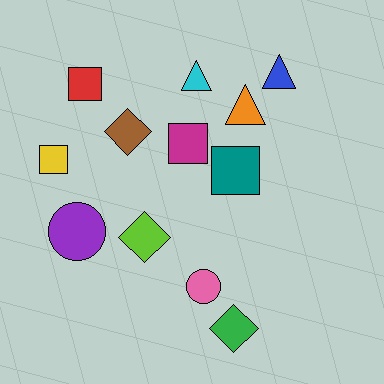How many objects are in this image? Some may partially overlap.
There are 12 objects.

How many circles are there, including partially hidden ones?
There are 2 circles.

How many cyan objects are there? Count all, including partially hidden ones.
There is 1 cyan object.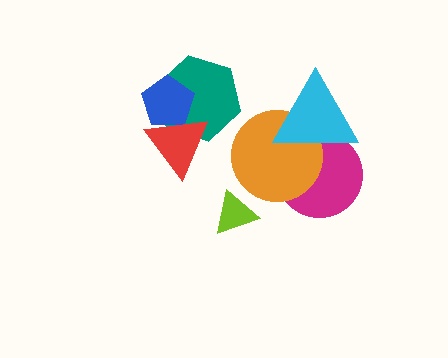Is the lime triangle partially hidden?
No, no other shape covers it.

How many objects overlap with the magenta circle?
2 objects overlap with the magenta circle.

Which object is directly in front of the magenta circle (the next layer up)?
The orange circle is directly in front of the magenta circle.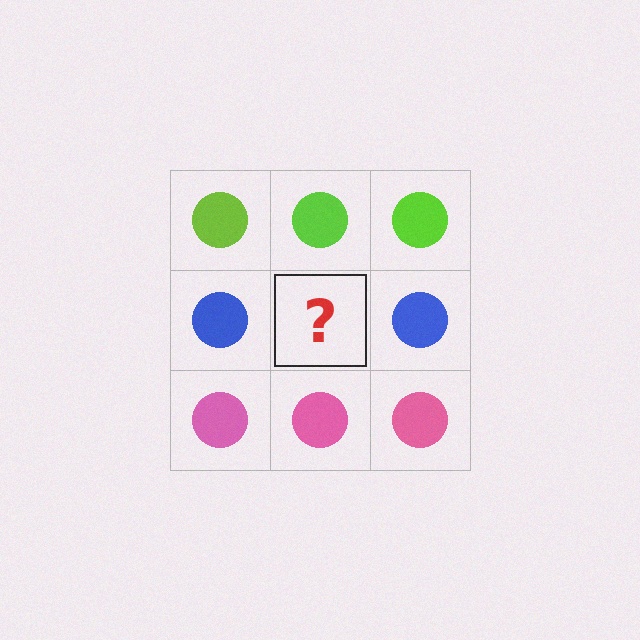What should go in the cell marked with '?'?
The missing cell should contain a blue circle.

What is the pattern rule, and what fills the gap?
The rule is that each row has a consistent color. The gap should be filled with a blue circle.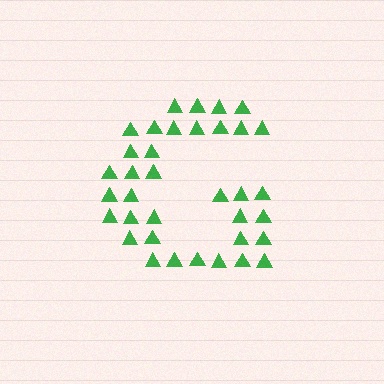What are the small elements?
The small elements are triangles.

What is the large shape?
The large shape is the letter G.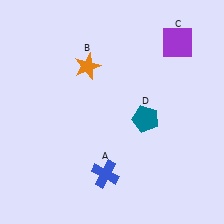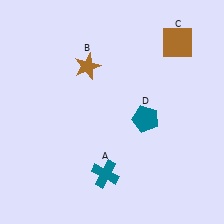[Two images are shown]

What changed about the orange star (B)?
In Image 1, B is orange. In Image 2, it changed to brown.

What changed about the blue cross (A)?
In Image 1, A is blue. In Image 2, it changed to teal.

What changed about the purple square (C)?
In Image 1, C is purple. In Image 2, it changed to brown.